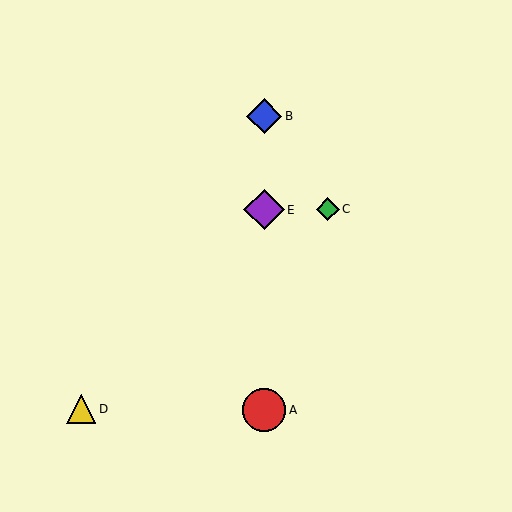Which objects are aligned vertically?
Objects A, B, E are aligned vertically.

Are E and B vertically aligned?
Yes, both are at x≈264.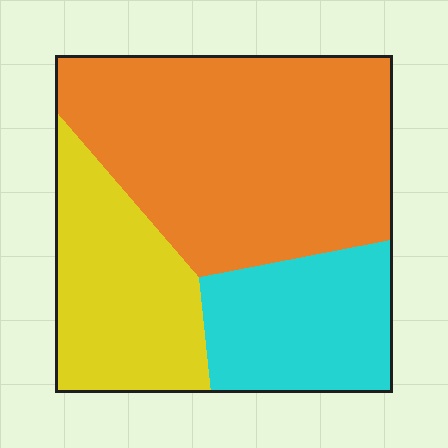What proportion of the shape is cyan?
Cyan takes up about one fifth (1/5) of the shape.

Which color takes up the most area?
Orange, at roughly 50%.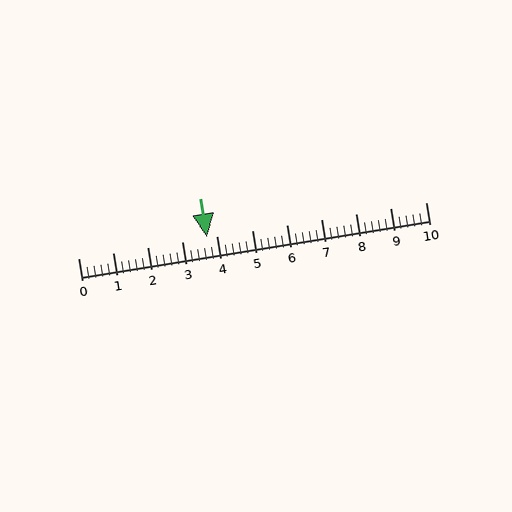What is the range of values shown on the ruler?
The ruler shows values from 0 to 10.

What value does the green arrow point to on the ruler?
The green arrow points to approximately 3.7.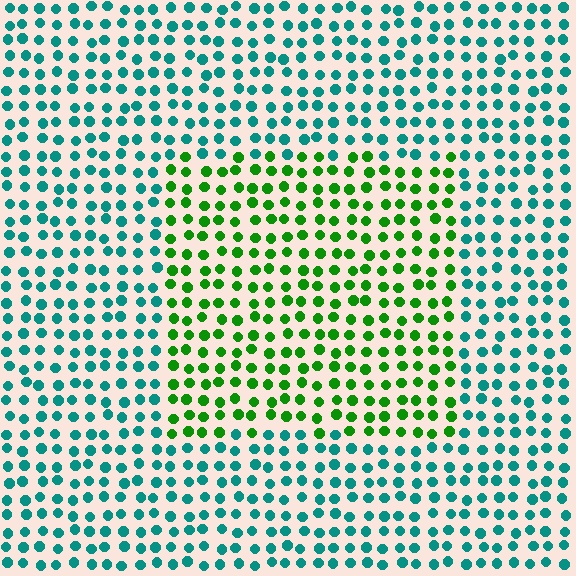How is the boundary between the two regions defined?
The boundary is defined purely by a slight shift in hue (about 56 degrees). Spacing, size, and orientation are identical on both sides.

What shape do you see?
I see a rectangle.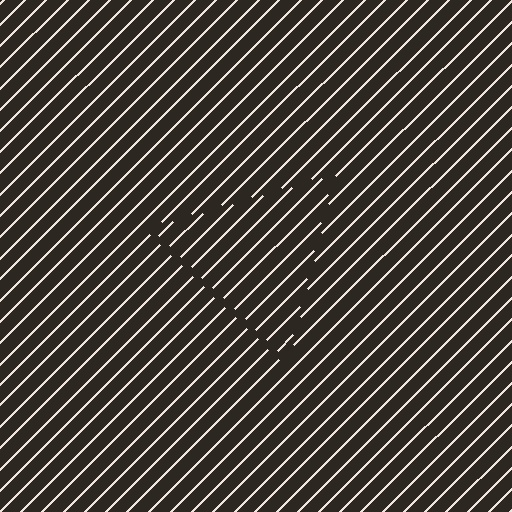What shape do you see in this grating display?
An illusory triangle. The interior of the shape contains the same grating, shifted by half a period — the contour is defined by the phase discontinuity where line-ends from the inner and outer gratings abut.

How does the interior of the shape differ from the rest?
The interior of the shape contains the same grating, shifted by half a period — the contour is defined by the phase discontinuity where line-ends from the inner and outer gratings abut.